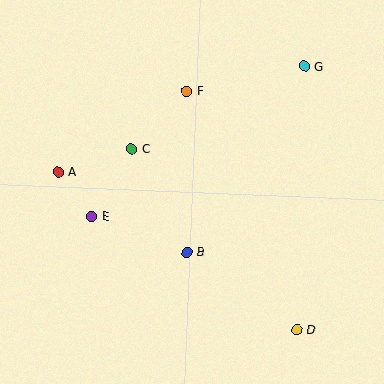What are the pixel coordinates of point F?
Point F is at (187, 91).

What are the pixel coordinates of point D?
Point D is at (297, 330).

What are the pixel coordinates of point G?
Point G is at (304, 66).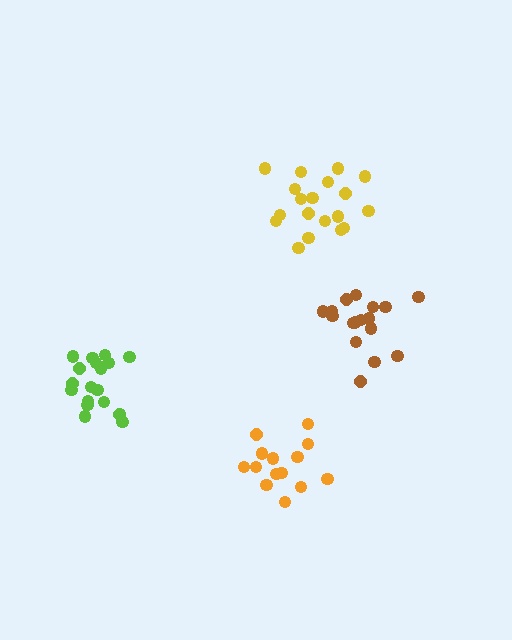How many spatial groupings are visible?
There are 4 spatial groupings.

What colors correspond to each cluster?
The clusters are colored: orange, yellow, lime, brown.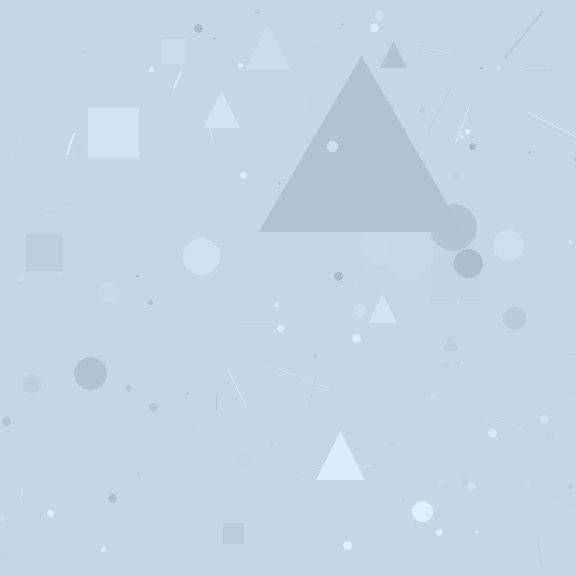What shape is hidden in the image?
A triangle is hidden in the image.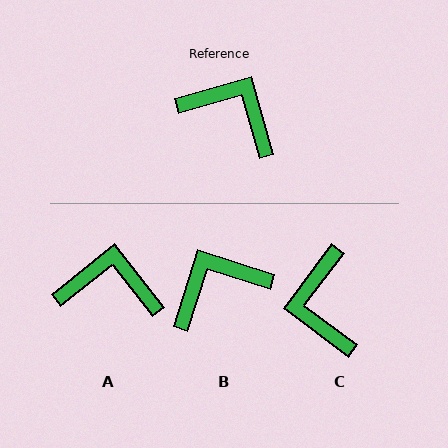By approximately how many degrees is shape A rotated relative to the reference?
Approximately 23 degrees counter-clockwise.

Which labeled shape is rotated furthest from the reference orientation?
C, about 127 degrees away.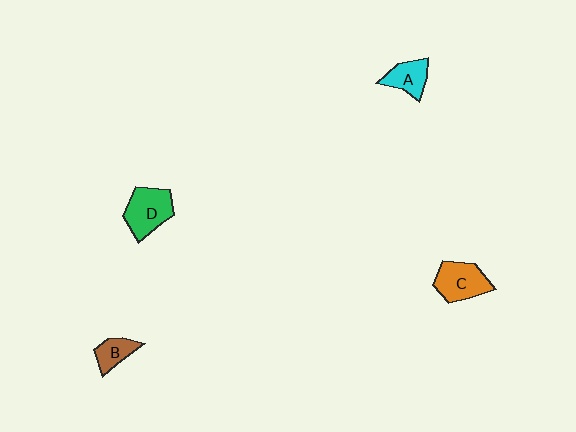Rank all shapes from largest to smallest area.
From largest to smallest: D (green), C (orange), A (cyan), B (brown).